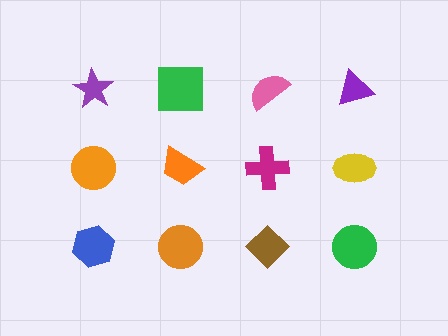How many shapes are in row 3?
4 shapes.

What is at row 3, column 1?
A blue hexagon.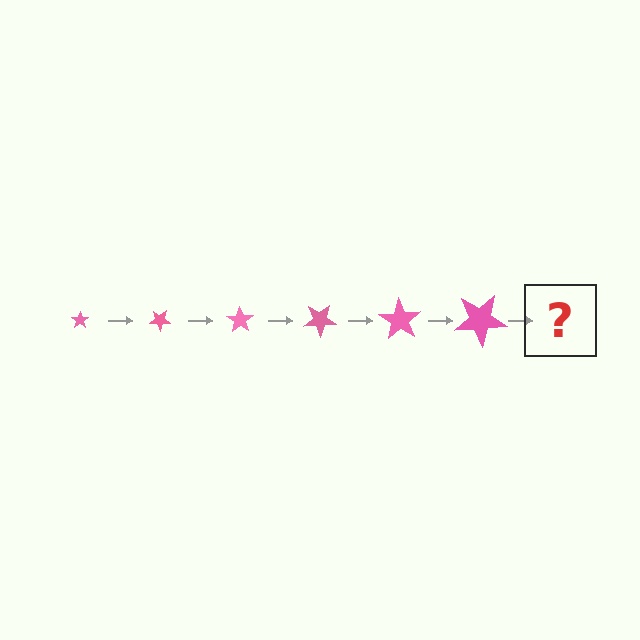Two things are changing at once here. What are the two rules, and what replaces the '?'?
The two rules are that the star grows larger each step and it rotates 35 degrees each step. The '?' should be a star, larger than the previous one and rotated 210 degrees from the start.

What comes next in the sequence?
The next element should be a star, larger than the previous one and rotated 210 degrees from the start.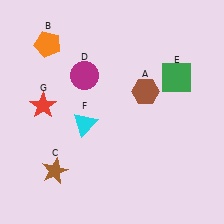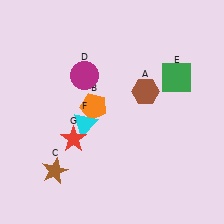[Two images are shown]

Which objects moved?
The objects that moved are: the orange pentagon (B), the red star (G).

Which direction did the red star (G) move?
The red star (G) moved down.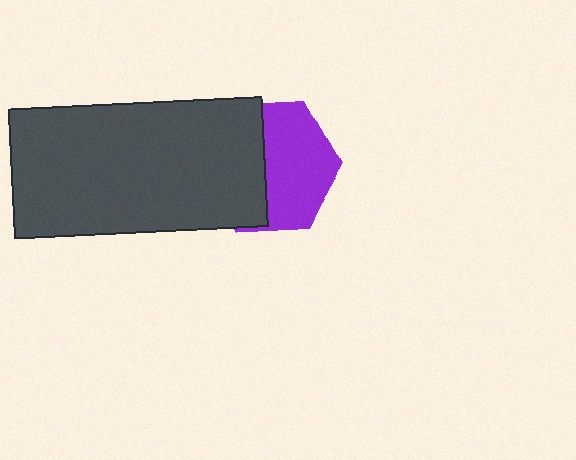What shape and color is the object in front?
The object in front is a dark gray rectangle.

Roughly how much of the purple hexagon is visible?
About half of it is visible (roughly 54%).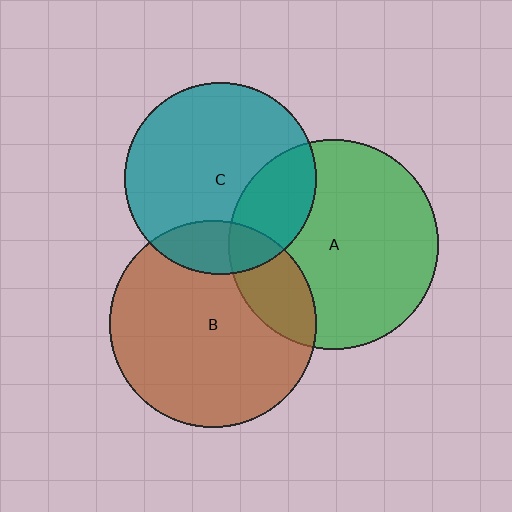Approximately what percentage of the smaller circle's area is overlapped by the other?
Approximately 25%.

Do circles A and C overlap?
Yes.